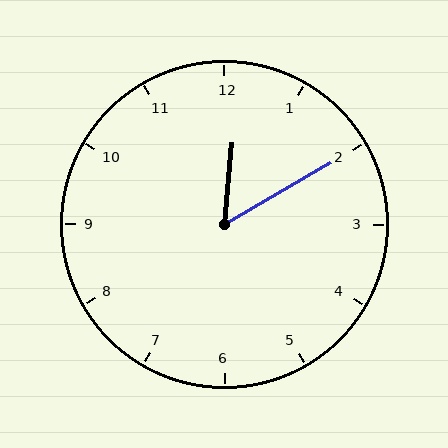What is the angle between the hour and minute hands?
Approximately 55 degrees.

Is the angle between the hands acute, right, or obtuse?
It is acute.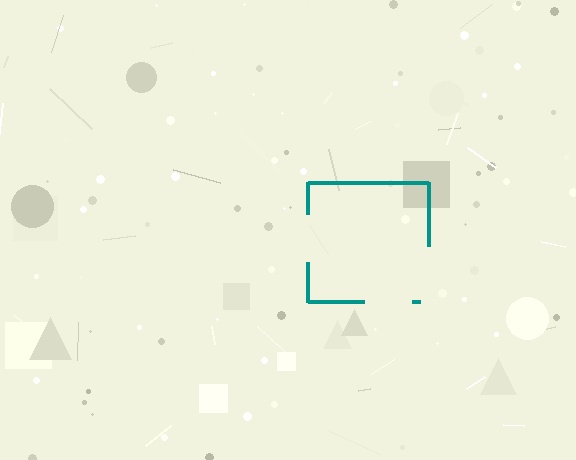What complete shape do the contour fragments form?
The contour fragments form a square.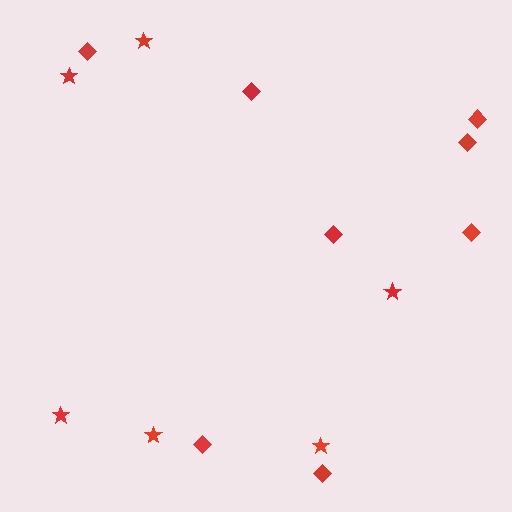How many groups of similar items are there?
There are 2 groups: one group of stars (6) and one group of diamonds (8).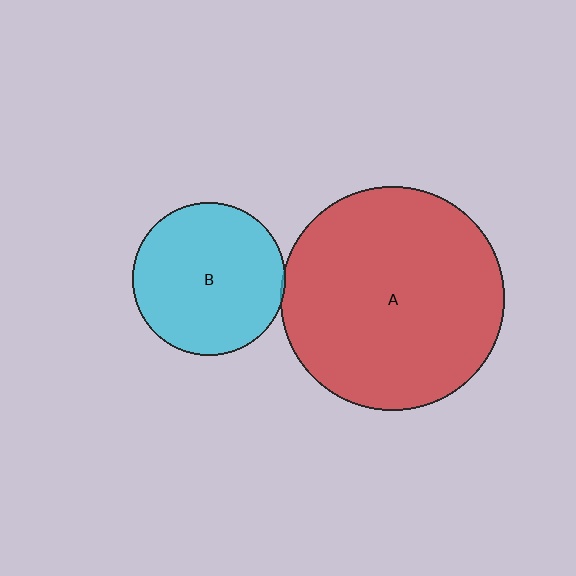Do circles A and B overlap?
Yes.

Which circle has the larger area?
Circle A (red).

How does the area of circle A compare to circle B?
Approximately 2.1 times.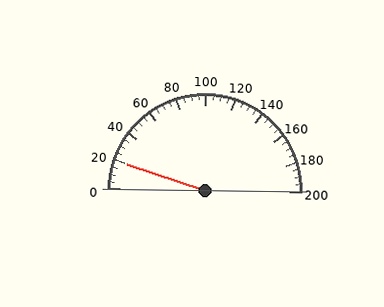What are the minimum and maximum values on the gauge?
The gauge ranges from 0 to 200.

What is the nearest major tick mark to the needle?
The nearest major tick mark is 20.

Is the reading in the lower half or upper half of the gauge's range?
The reading is in the lower half of the range (0 to 200).